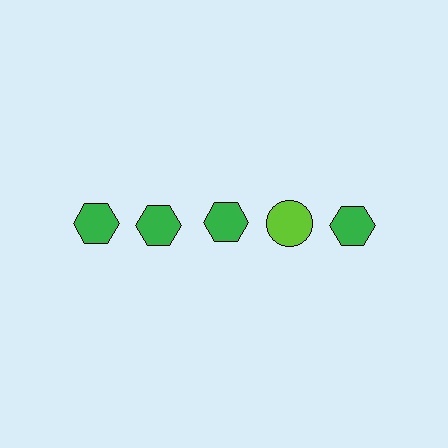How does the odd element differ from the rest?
It differs in both color (lime instead of green) and shape (circle instead of hexagon).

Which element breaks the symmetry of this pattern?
The lime circle in the top row, second from right column breaks the symmetry. All other shapes are green hexagons.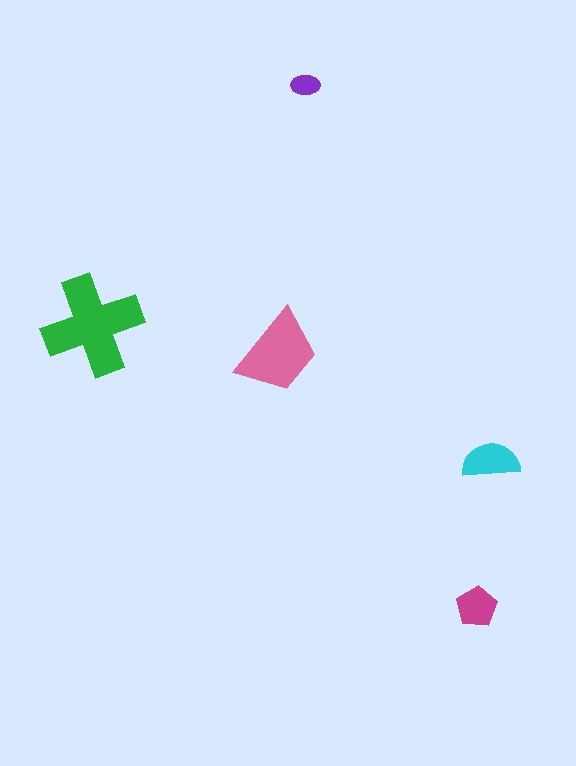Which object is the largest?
The green cross.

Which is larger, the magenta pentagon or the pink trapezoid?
The pink trapezoid.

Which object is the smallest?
The purple ellipse.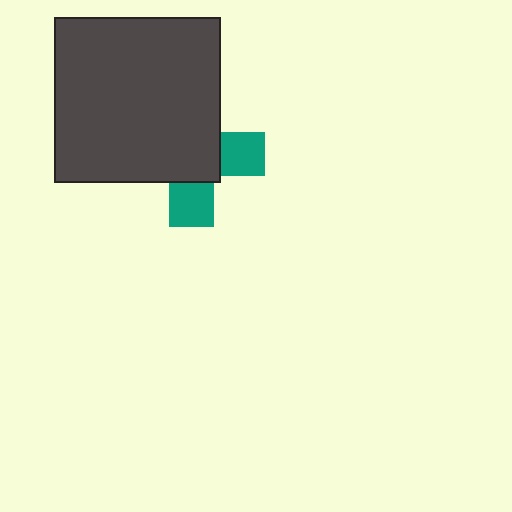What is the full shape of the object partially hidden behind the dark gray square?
The partially hidden object is a teal cross.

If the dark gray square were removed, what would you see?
You would see the complete teal cross.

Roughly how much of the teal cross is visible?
A small part of it is visible (roughly 35%).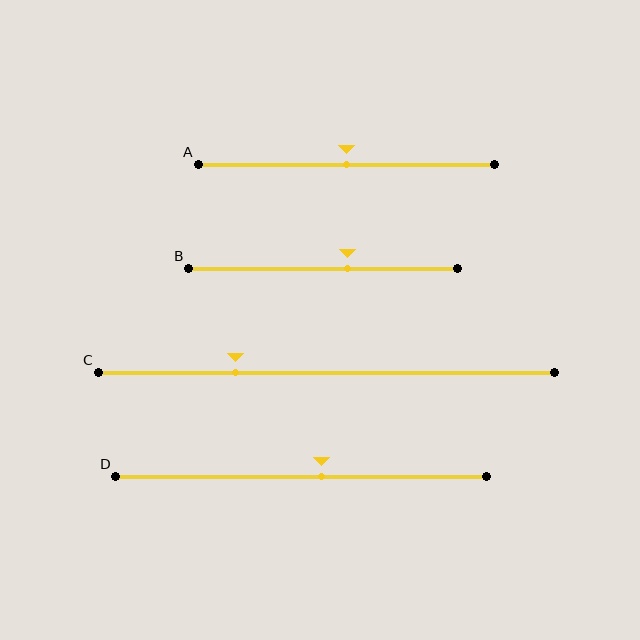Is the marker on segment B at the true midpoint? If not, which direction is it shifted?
No, the marker on segment B is shifted to the right by about 9% of the segment length.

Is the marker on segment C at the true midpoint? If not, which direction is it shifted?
No, the marker on segment C is shifted to the left by about 20% of the segment length.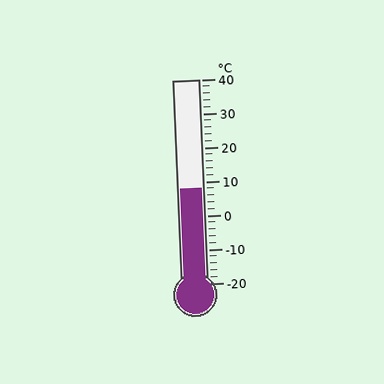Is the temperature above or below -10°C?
The temperature is above -10°C.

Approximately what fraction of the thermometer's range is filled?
The thermometer is filled to approximately 45% of its range.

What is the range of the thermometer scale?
The thermometer scale ranges from -20°C to 40°C.